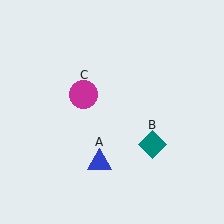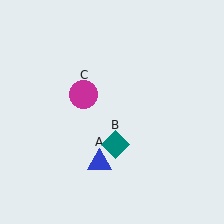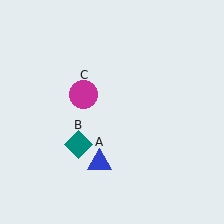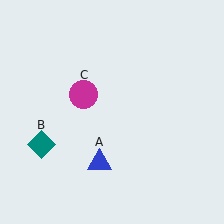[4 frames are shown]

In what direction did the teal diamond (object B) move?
The teal diamond (object B) moved left.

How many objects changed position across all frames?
1 object changed position: teal diamond (object B).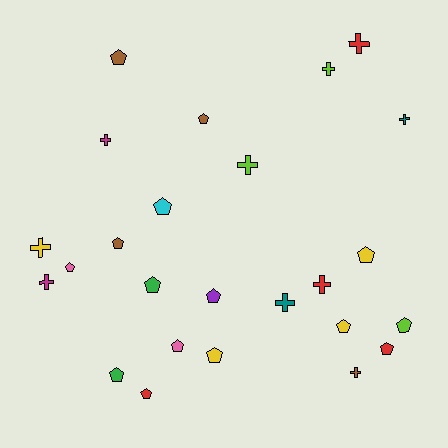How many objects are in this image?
There are 25 objects.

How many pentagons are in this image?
There are 15 pentagons.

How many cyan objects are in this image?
There is 1 cyan object.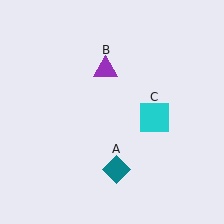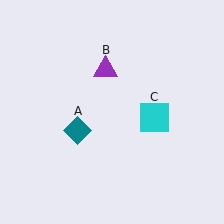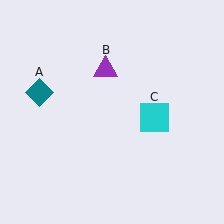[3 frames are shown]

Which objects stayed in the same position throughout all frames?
Purple triangle (object B) and cyan square (object C) remained stationary.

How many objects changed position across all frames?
1 object changed position: teal diamond (object A).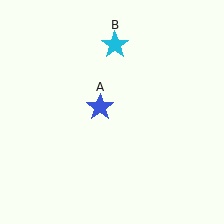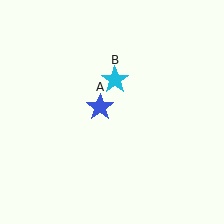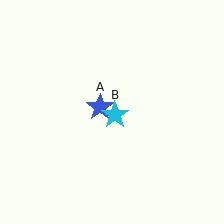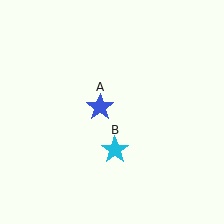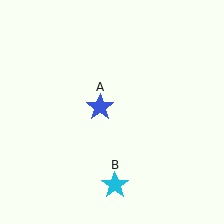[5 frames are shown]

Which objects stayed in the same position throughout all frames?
Blue star (object A) remained stationary.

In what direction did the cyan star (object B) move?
The cyan star (object B) moved down.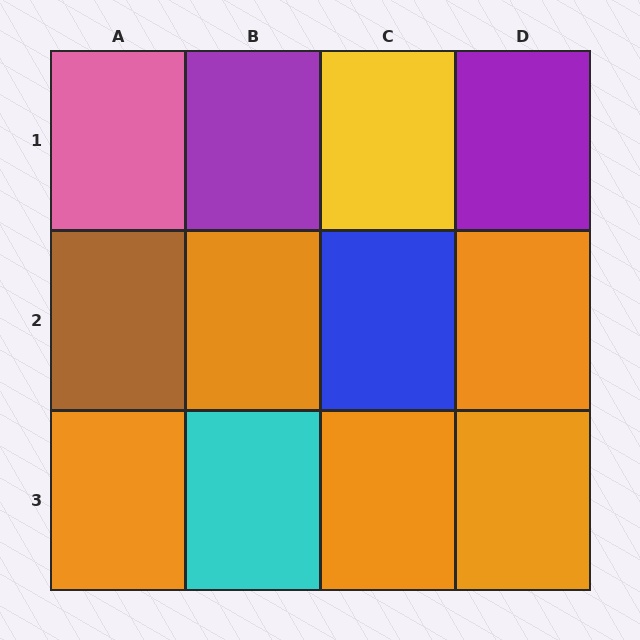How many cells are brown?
1 cell is brown.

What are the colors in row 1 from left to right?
Pink, purple, yellow, purple.